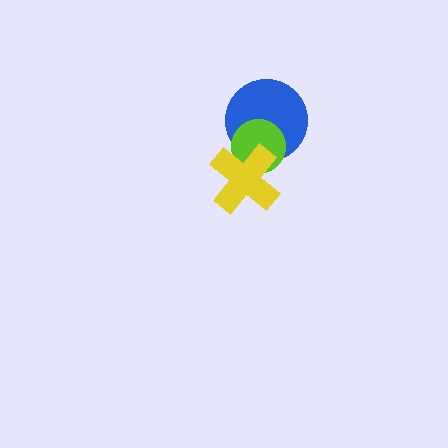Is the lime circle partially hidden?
Yes, it is partially covered by another shape.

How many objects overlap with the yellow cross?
2 objects overlap with the yellow cross.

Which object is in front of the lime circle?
The yellow cross is in front of the lime circle.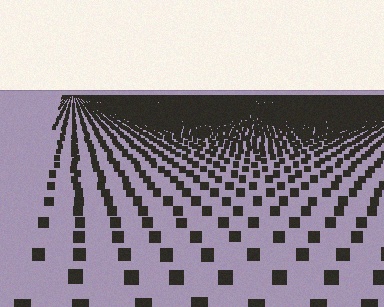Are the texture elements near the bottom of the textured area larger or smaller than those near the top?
Larger. Near the bottom, elements are closer to the viewer and appear at a bigger on-screen size.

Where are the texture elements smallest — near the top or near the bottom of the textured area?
Near the top.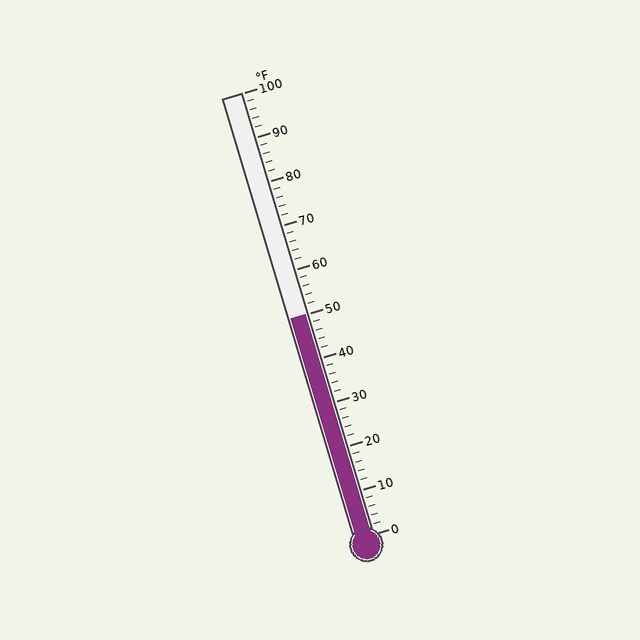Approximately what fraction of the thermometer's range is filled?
The thermometer is filled to approximately 50% of its range.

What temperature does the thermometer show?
The thermometer shows approximately 50°F.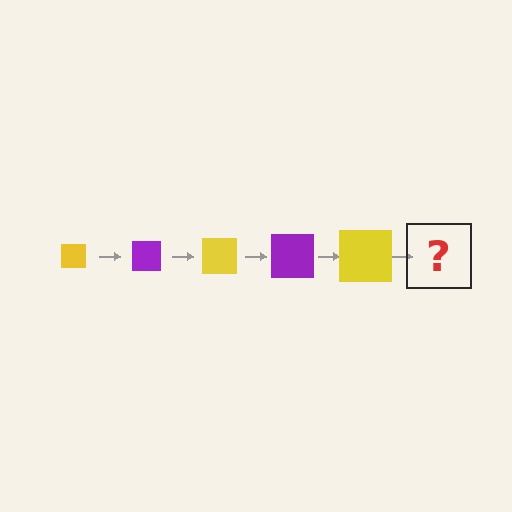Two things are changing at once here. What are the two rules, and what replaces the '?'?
The two rules are that the square grows larger each step and the color cycles through yellow and purple. The '?' should be a purple square, larger than the previous one.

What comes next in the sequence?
The next element should be a purple square, larger than the previous one.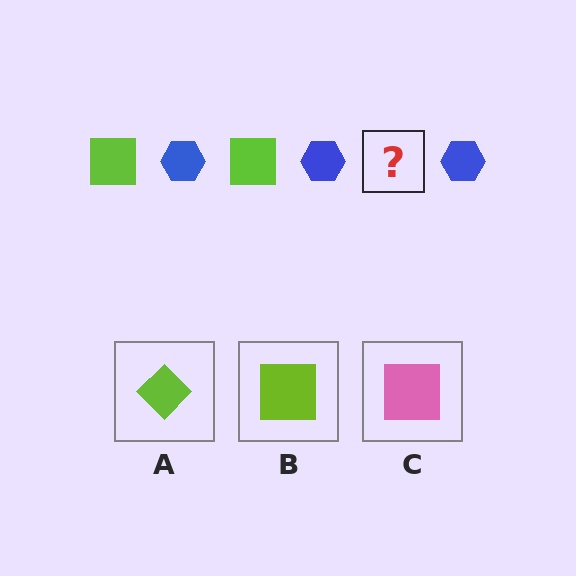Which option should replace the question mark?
Option B.